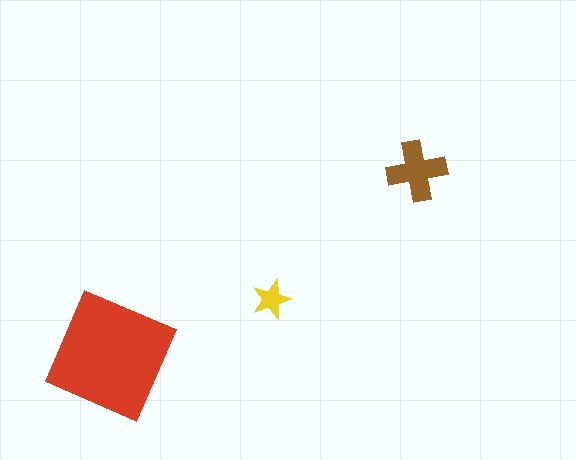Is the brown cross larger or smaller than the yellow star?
Larger.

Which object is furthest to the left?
The red square is leftmost.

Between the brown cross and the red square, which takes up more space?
The red square.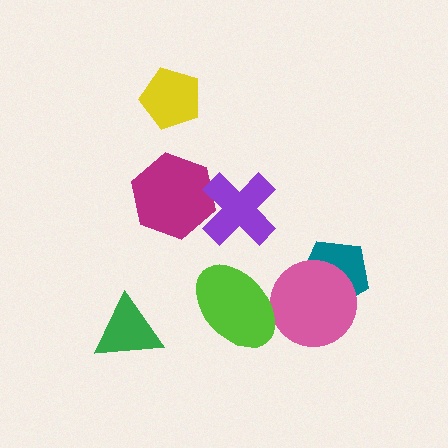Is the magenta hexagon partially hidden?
Yes, it is partially covered by another shape.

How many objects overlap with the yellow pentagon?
0 objects overlap with the yellow pentagon.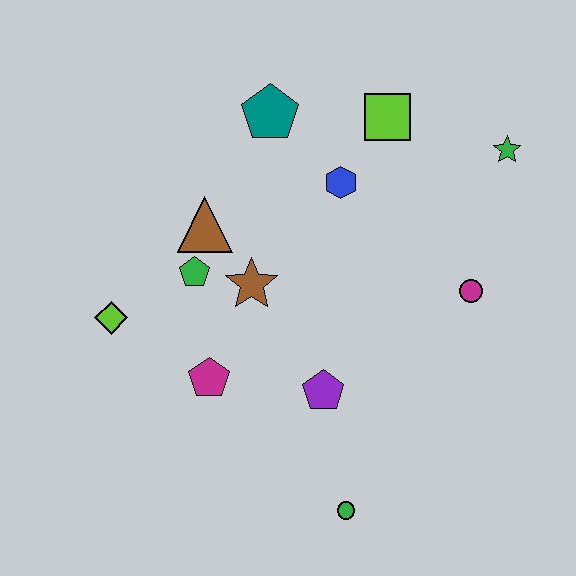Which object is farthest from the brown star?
The green star is farthest from the brown star.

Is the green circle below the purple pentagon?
Yes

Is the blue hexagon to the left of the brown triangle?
No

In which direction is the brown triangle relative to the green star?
The brown triangle is to the left of the green star.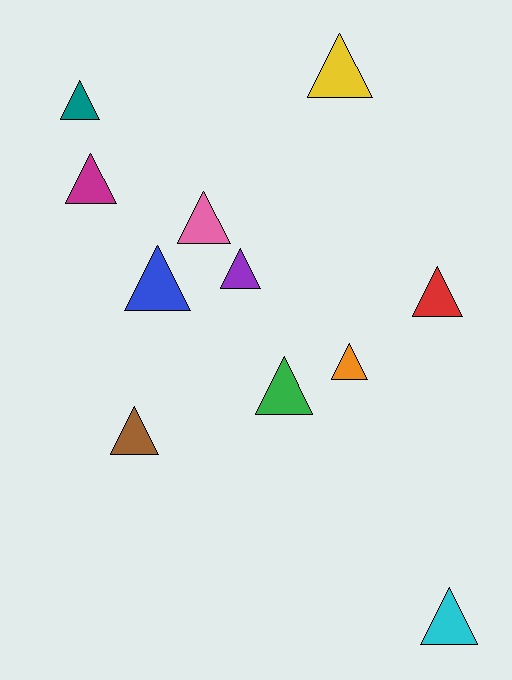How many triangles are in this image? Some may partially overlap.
There are 11 triangles.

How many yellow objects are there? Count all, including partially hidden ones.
There is 1 yellow object.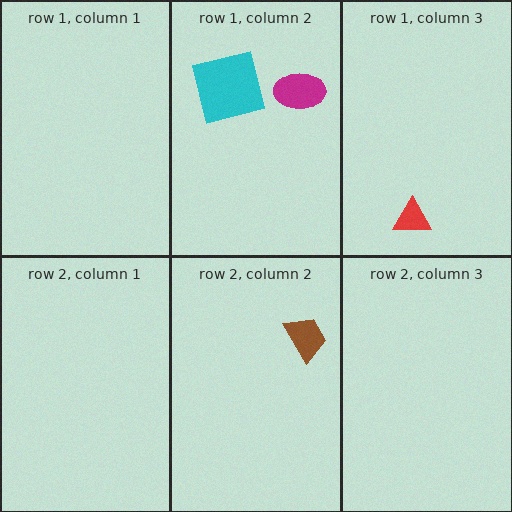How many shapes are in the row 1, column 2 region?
2.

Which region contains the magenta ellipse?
The row 1, column 2 region.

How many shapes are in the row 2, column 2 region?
1.